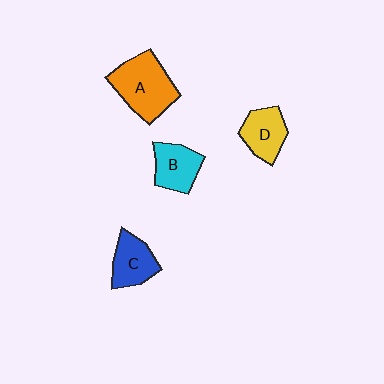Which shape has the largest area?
Shape A (orange).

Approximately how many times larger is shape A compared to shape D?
Approximately 1.6 times.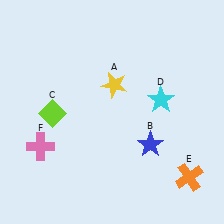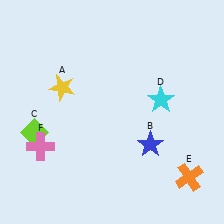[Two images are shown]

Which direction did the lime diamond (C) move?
The lime diamond (C) moved down.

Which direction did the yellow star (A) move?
The yellow star (A) moved left.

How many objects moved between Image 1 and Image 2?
2 objects moved between the two images.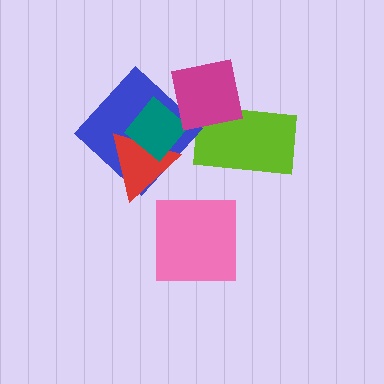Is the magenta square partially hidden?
No, no other shape covers it.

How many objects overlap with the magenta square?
1 object overlaps with the magenta square.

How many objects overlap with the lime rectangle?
1 object overlaps with the lime rectangle.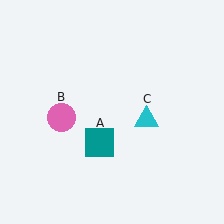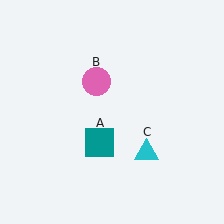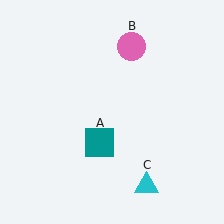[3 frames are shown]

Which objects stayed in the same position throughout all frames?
Teal square (object A) remained stationary.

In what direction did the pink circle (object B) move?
The pink circle (object B) moved up and to the right.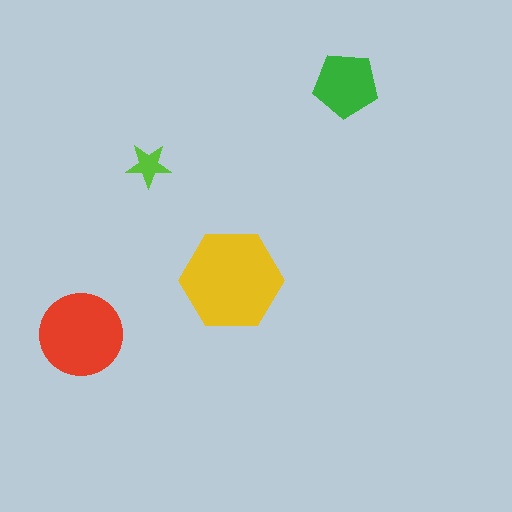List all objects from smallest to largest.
The lime star, the green pentagon, the red circle, the yellow hexagon.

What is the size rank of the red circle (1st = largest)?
2nd.